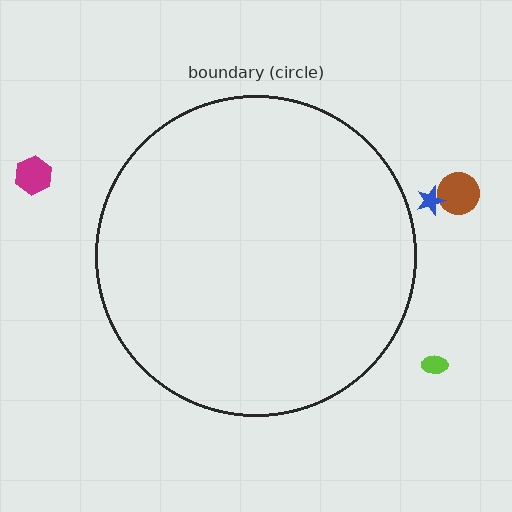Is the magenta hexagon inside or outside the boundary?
Outside.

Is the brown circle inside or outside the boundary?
Outside.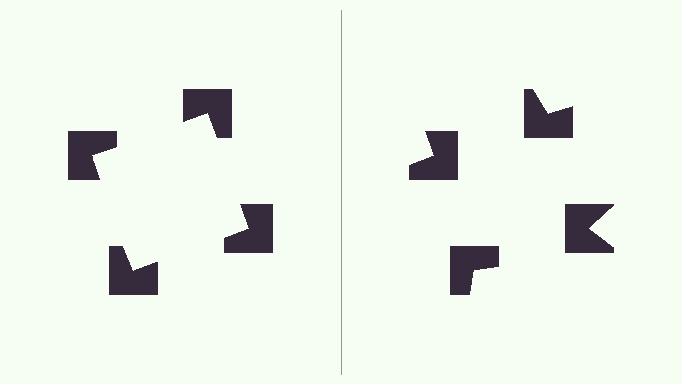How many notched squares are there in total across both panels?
8 — 4 on each side.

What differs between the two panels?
The notched squares are positioned identically on both sides; only the wedge orientations differ. On the left they align to a square; on the right they are misaligned.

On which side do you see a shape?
An illusory square appears on the left side. On the right side the wedge cuts are rotated, so no coherent shape forms.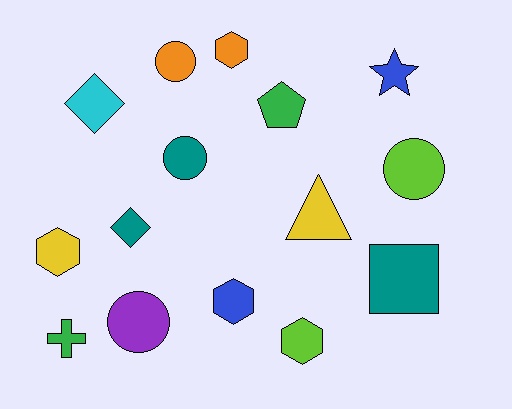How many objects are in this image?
There are 15 objects.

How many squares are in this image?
There is 1 square.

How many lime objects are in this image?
There are 2 lime objects.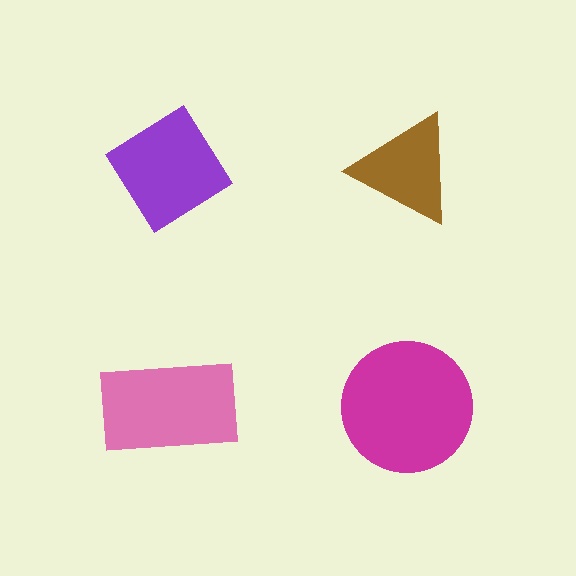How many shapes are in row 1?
2 shapes.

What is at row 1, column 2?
A brown triangle.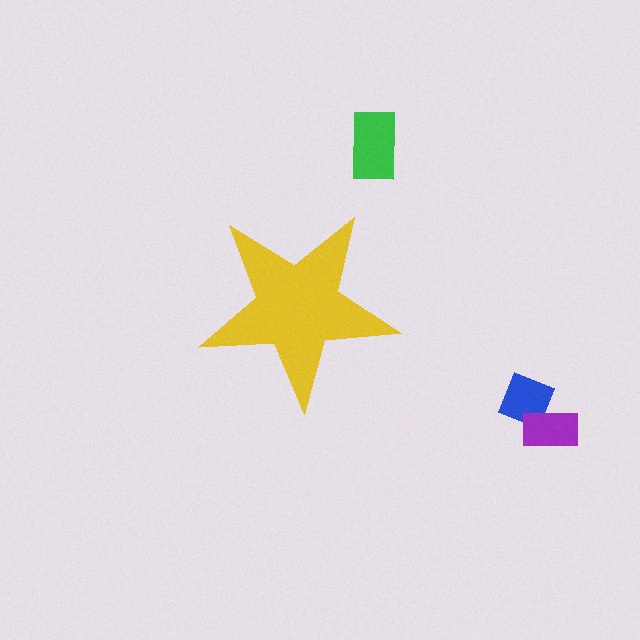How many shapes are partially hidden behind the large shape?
0 shapes are partially hidden.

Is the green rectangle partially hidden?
No, the green rectangle is fully visible.